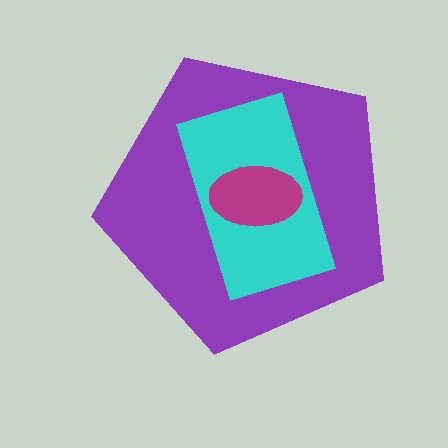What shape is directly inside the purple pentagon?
The cyan rectangle.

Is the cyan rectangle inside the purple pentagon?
Yes.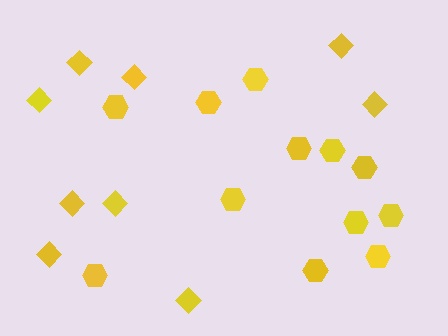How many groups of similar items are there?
There are 2 groups: one group of diamonds (9) and one group of hexagons (12).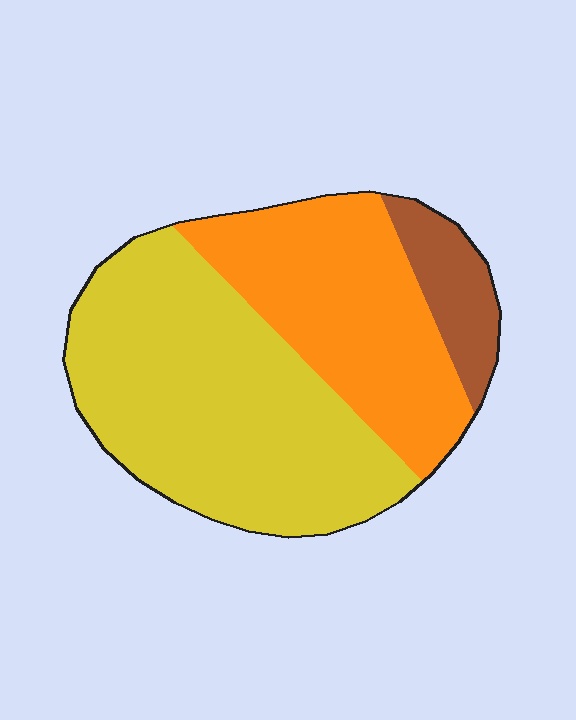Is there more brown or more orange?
Orange.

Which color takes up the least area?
Brown, at roughly 10%.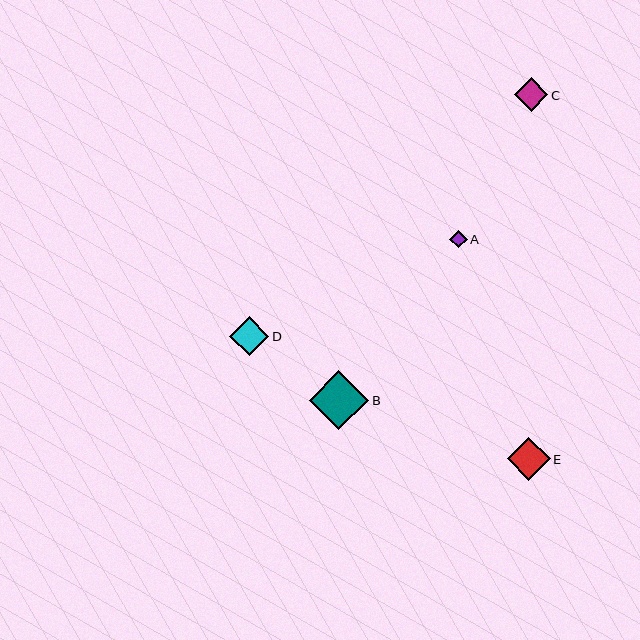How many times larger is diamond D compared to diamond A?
Diamond D is approximately 2.3 times the size of diamond A.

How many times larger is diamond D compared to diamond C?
Diamond D is approximately 1.2 times the size of diamond C.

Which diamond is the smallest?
Diamond A is the smallest with a size of approximately 17 pixels.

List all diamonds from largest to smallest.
From largest to smallest: B, E, D, C, A.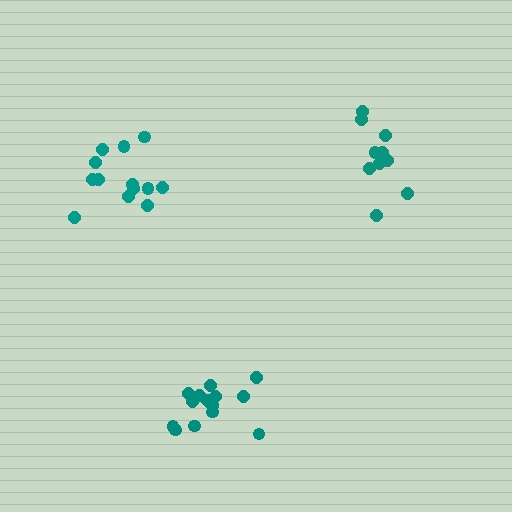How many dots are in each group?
Group 1: 10 dots, Group 2: 13 dots, Group 3: 14 dots (37 total).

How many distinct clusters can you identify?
There are 3 distinct clusters.